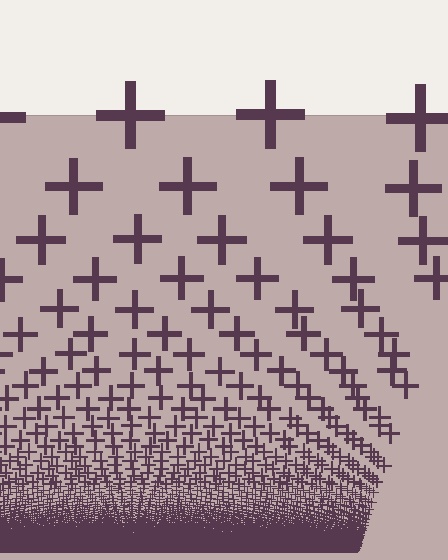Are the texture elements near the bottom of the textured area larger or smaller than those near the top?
Smaller. The gradient is inverted — elements near the bottom are smaller and denser.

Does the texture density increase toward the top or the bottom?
Density increases toward the bottom.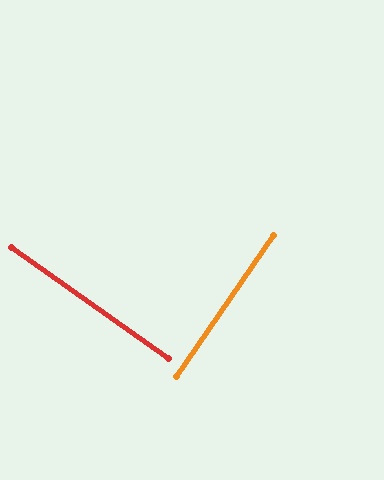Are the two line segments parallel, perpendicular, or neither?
Perpendicular — they meet at approximately 89°.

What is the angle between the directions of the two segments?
Approximately 89 degrees.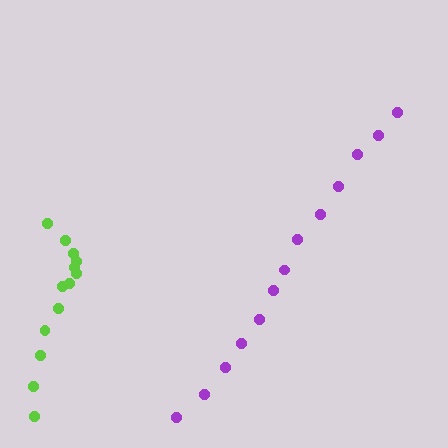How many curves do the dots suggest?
There are 2 distinct paths.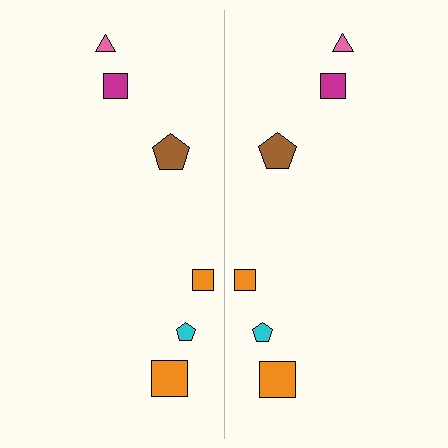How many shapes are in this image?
There are 12 shapes in this image.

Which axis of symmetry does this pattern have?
The pattern has a vertical axis of symmetry running through the center of the image.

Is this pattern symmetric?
Yes, this pattern has bilateral (reflection) symmetry.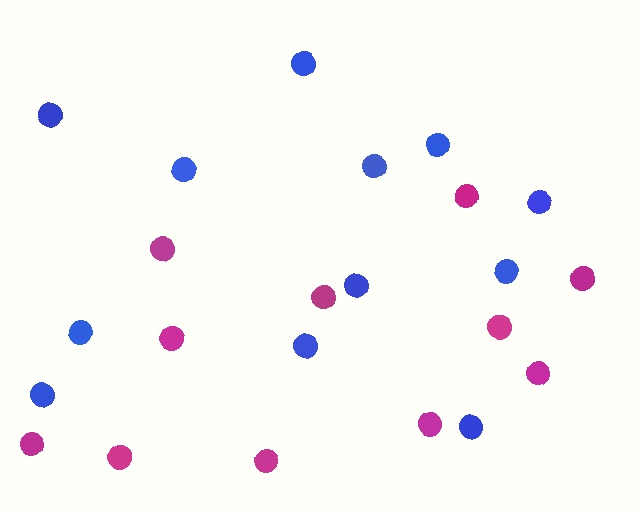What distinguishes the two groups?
There are 2 groups: one group of blue circles (12) and one group of magenta circles (11).